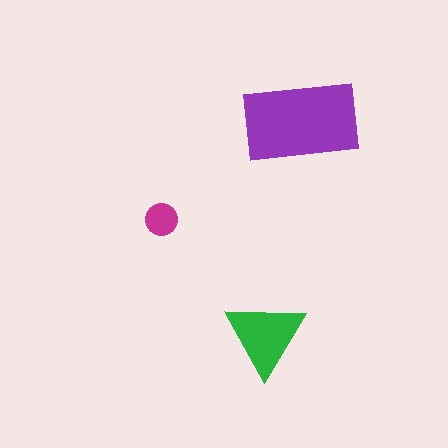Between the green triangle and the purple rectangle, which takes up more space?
The purple rectangle.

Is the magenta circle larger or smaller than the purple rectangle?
Smaller.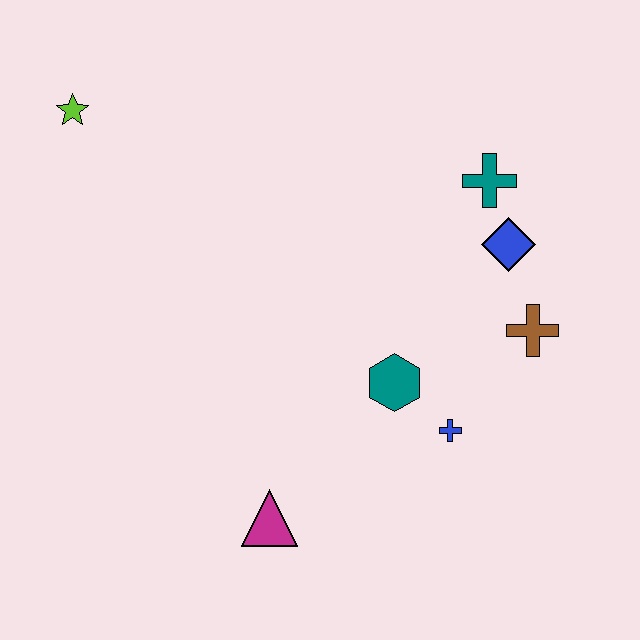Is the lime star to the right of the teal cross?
No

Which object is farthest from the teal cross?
The lime star is farthest from the teal cross.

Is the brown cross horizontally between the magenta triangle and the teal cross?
No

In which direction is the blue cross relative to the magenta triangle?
The blue cross is to the right of the magenta triangle.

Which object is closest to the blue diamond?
The teal cross is closest to the blue diamond.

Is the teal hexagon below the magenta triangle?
No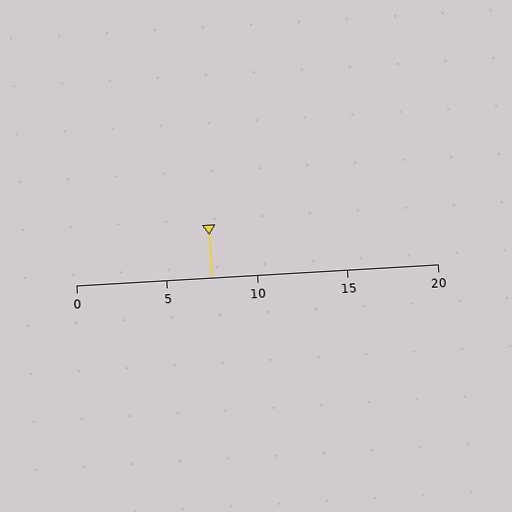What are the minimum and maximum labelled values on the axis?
The axis runs from 0 to 20.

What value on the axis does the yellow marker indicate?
The marker indicates approximately 7.5.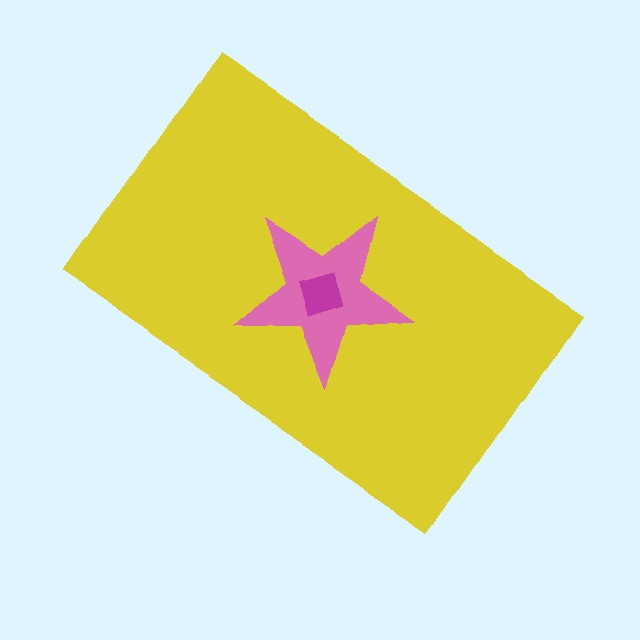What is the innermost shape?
The magenta square.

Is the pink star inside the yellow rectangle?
Yes.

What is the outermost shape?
The yellow rectangle.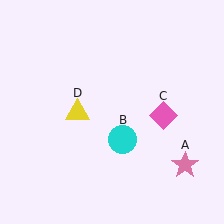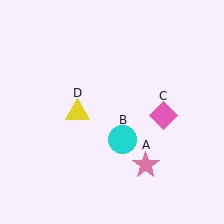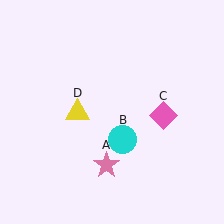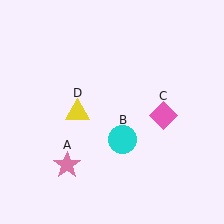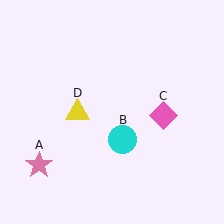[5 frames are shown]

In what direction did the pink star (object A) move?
The pink star (object A) moved left.